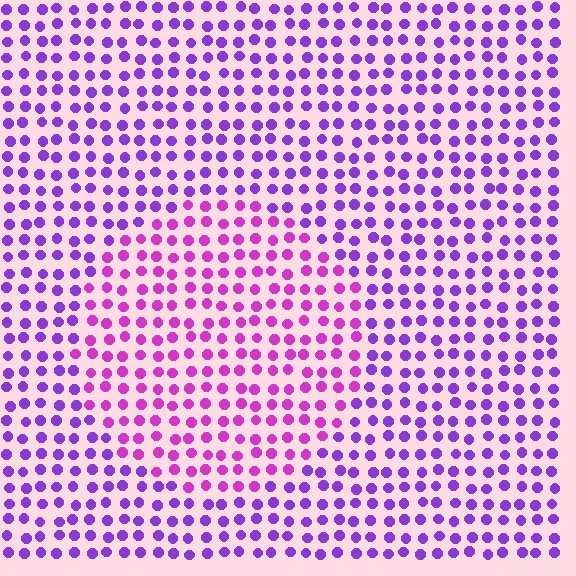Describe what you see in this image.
The image is filled with small purple elements in a uniform arrangement. A circle-shaped region is visible where the elements are tinted to a slightly different hue, forming a subtle color boundary.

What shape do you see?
I see a circle.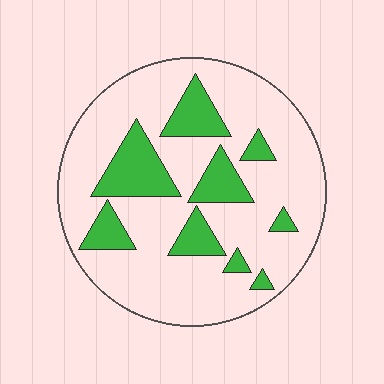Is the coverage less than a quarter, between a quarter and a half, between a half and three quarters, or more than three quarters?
Less than a quarter.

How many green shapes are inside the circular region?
9.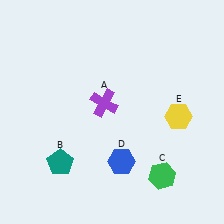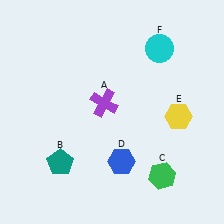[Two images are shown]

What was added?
A cyan circle (F) was added in Image 2.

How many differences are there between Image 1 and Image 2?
There is 1 difference between the two images.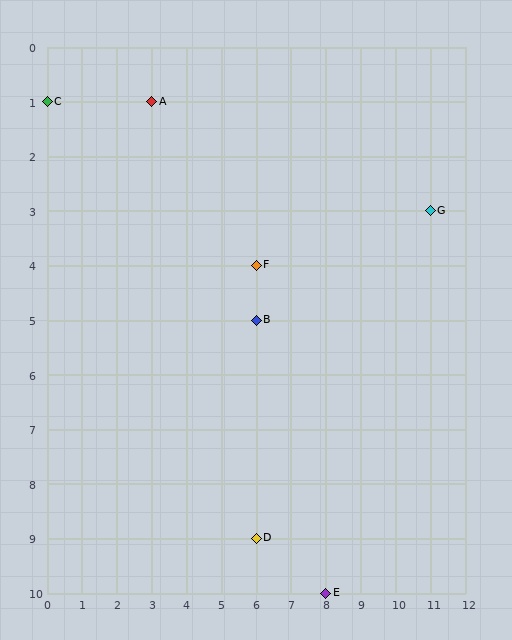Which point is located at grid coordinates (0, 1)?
Point C is at (0, 1).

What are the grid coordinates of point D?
Point D is at grid coordinates (6, 9).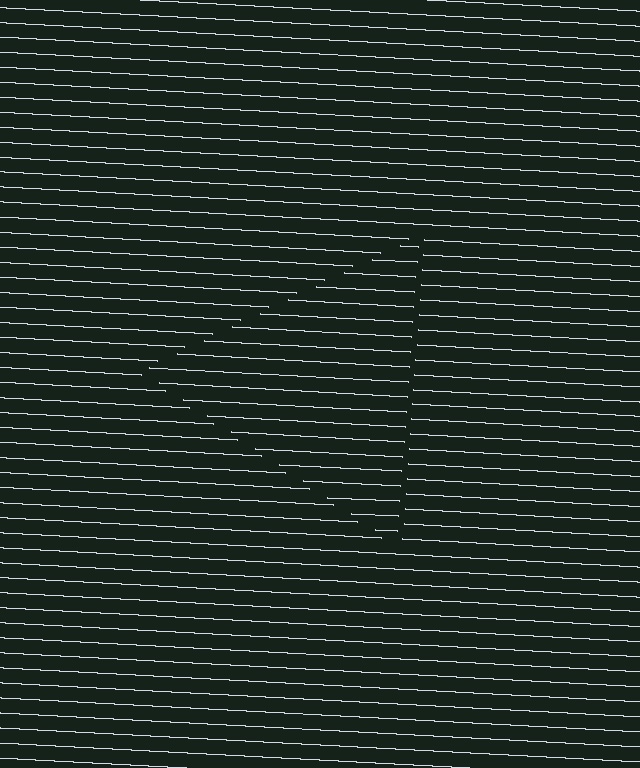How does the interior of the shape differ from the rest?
The interior of the shape contains the same grating, shifted by half a period — the contour is defined by the phase discontinuity where line-ends from the inner and outer gratings abut.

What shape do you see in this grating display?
An illusory triangle. The interior of the shape contains the same grating, shifted by half a period — the contour is defined by the phase discontinuity where line-ends from the inner and outer gratings abut.